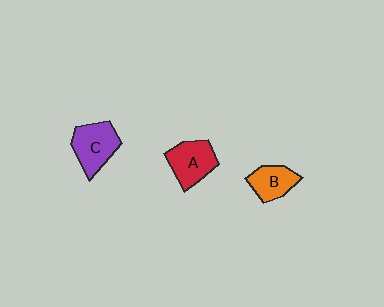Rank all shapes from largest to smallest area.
From largest to smallest: C (purple), A (red), B (orange).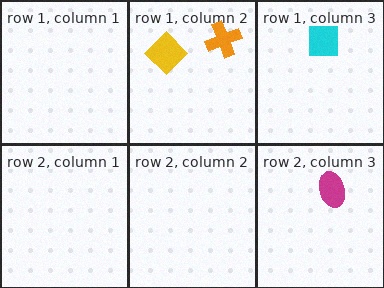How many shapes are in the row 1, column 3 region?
1.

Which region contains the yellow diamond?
The row 1, column 2 region.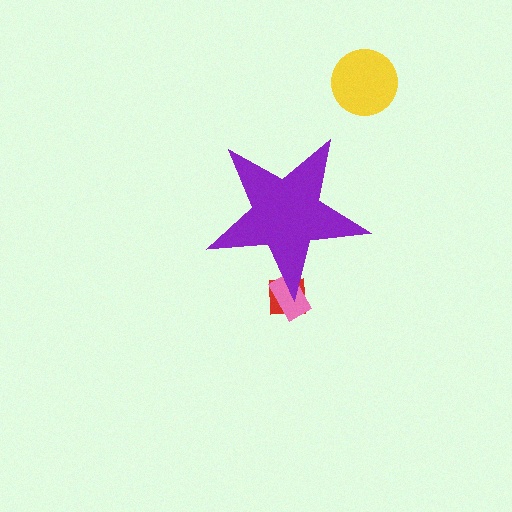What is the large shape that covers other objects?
A purple star.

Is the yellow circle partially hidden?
No, the yellow circle is fully visible.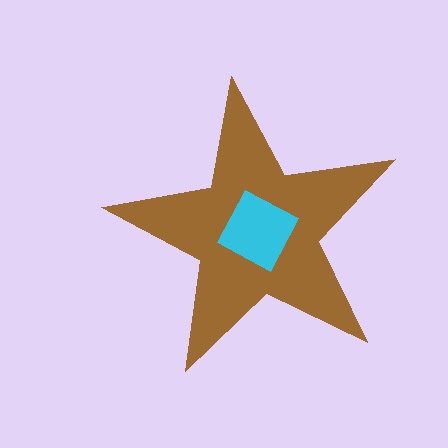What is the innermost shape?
The cyan diamond.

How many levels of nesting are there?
2.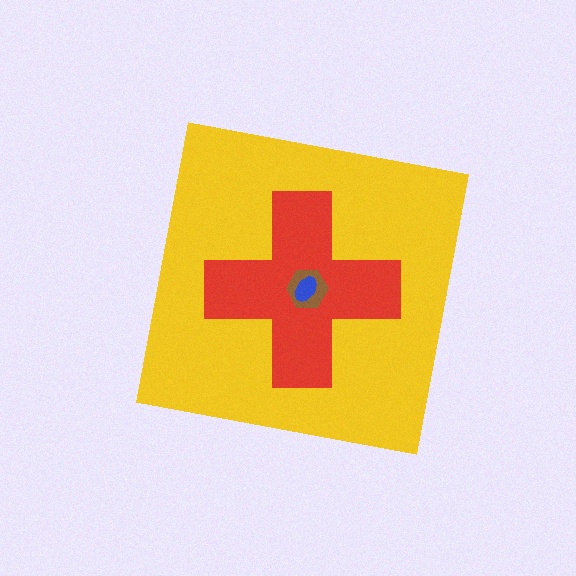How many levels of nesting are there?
4.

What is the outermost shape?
The yellow square.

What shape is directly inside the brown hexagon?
The blue ellipse.